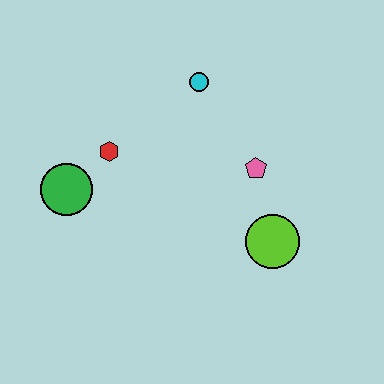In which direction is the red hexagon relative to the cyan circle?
The red hexagon is to the left of the cyan circle.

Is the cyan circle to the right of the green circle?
Yes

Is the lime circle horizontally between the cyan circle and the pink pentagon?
No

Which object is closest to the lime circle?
The pink pentagon is closest to the lime circle.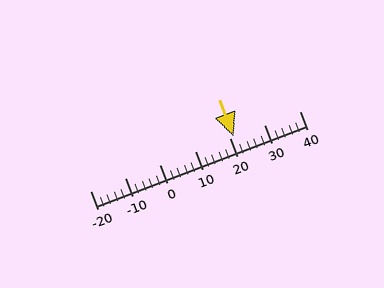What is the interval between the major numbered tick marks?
The major tick marks are spaced 10 units apart.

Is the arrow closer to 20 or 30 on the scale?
The arrow is closer to 20.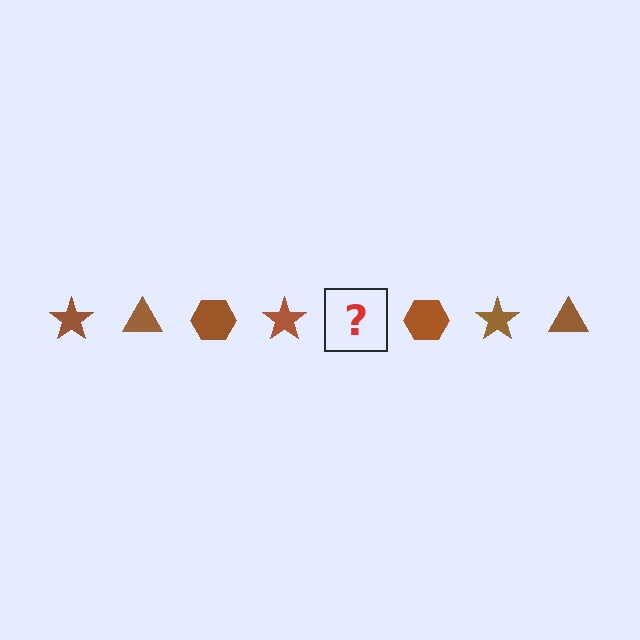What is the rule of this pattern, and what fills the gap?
The rule is that the pattern cycles through star, triangle, hexagon shapes in brown. The gap should be filled with a brown triangle.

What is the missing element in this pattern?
The missing element is a brown triangle.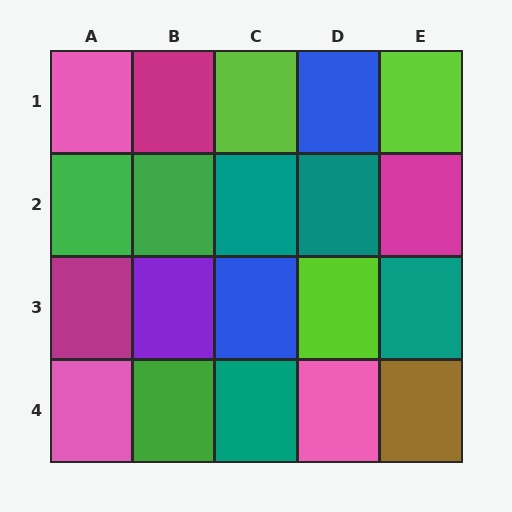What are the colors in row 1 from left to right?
Pink, magenta, lime, blue, lime.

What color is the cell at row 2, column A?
Green.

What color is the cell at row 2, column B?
Green.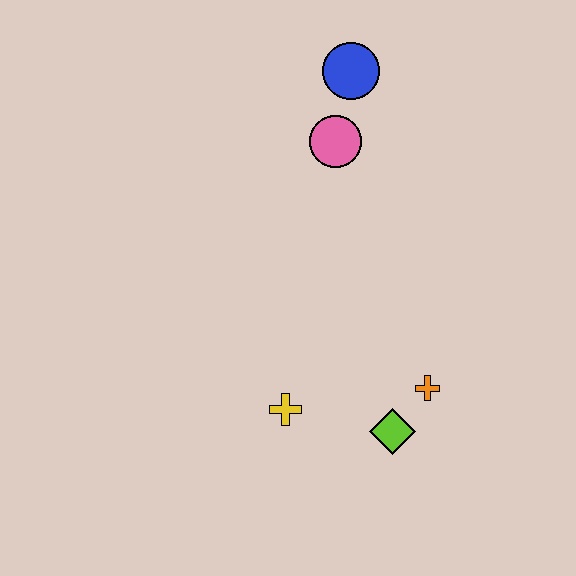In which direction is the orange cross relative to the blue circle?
The orange cross is below the blue circle.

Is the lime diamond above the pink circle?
No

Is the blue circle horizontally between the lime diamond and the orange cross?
No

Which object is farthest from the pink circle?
The lime diamond is farthest from the pink circle.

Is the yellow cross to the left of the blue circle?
Yes